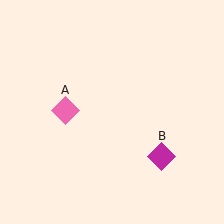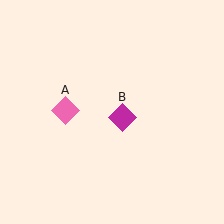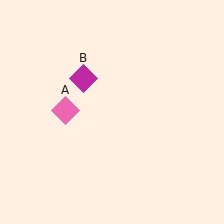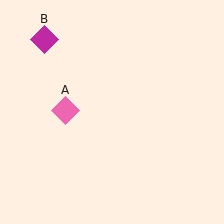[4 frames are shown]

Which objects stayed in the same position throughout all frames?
Pink diamond (object A) remained stationary.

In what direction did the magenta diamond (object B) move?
The magenta diamond (object B) moved up and to the left.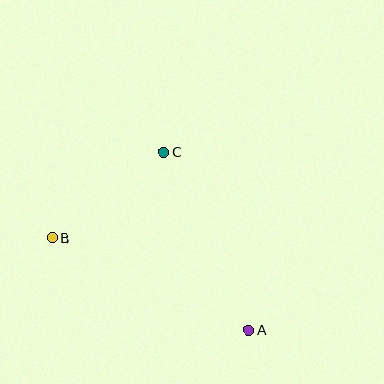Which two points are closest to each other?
Points B and C are closest to each other.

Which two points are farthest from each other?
Points A and B are farthest from each other.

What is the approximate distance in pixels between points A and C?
The distance between A and C is approximately 197 pixels.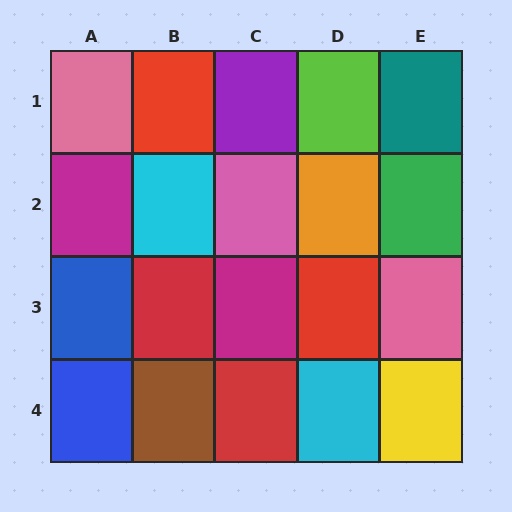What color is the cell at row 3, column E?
Pink.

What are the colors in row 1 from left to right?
Pink, red, purple, lime, teal.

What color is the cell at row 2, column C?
Pink.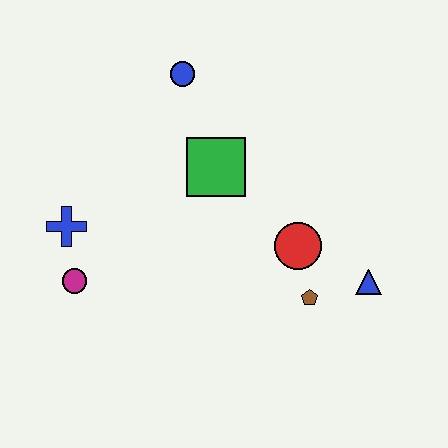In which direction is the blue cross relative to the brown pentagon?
The blue cross is to the left of the brown pentagon.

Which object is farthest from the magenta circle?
The blue triangle is farthest from the magenta circle.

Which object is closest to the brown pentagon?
The red circle is closest to the brown pentagon.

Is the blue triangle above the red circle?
No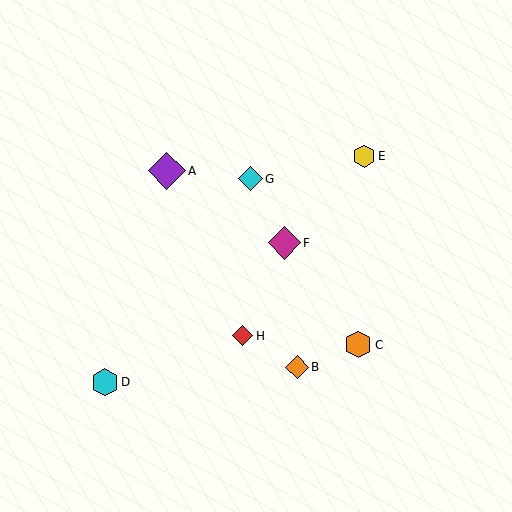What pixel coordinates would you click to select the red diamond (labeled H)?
Click at (242, 336) to select the red diamond H.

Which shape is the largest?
The purple diamond (labeled A) is the largest.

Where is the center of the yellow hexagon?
The center of the yellow hexagon is at (364, 156).